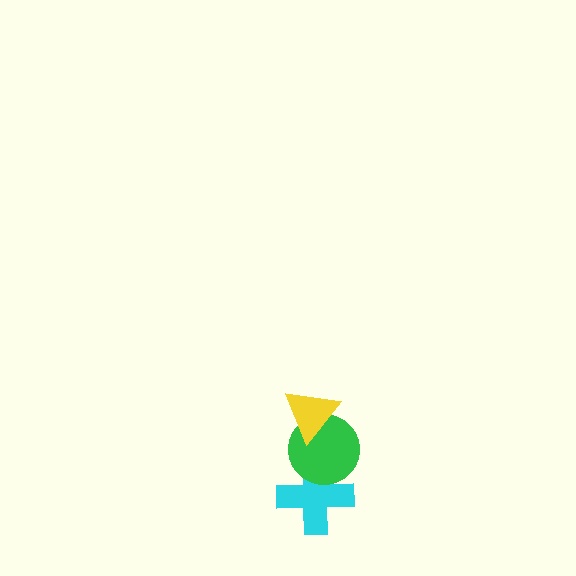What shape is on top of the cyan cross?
The green circle is on top of the cyan cross.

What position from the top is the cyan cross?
The cyan cross is 3rd from the top.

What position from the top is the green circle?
The green circle is 2nd from the top.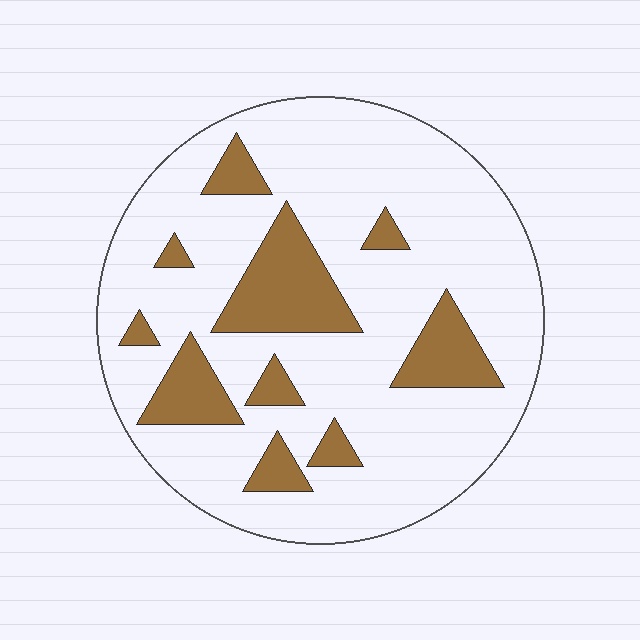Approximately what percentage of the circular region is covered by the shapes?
Approximately 20%.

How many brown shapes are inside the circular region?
10.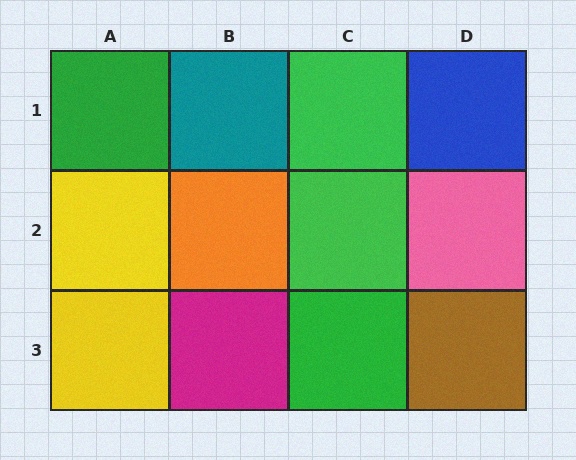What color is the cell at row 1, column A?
Green.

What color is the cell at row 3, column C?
Green.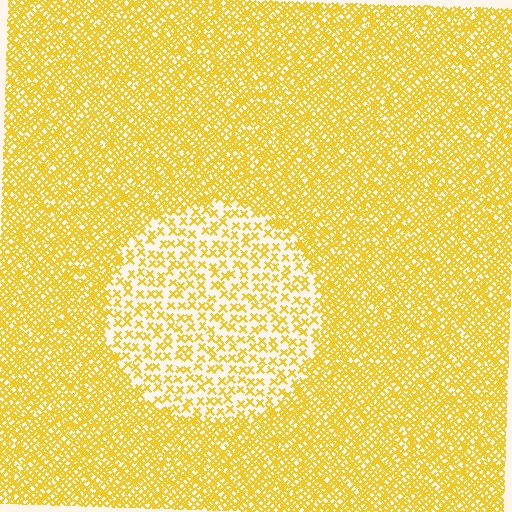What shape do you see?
I see a circle.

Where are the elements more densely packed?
The elements are more densely packed outside the circle boundary.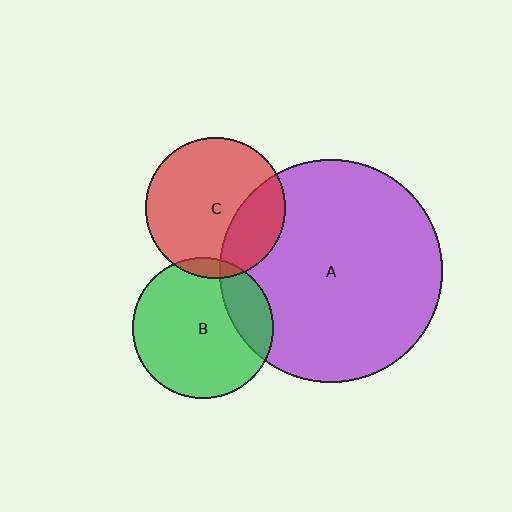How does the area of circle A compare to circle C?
Approximately 2.5 times.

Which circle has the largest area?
Circle A (purple).